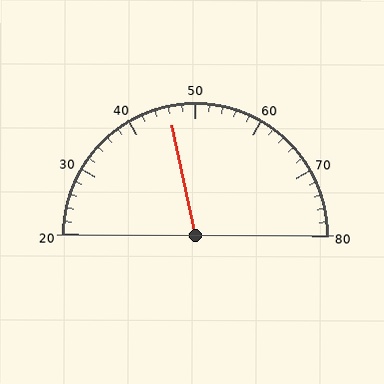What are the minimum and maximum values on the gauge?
The gauge ranges from 20 to 80.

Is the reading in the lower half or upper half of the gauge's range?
The reading is in the lower half of the range (20 to 80).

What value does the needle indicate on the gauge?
The needle indicates approximately 46.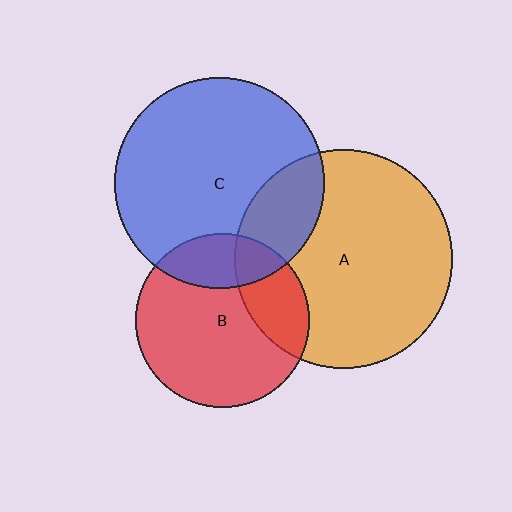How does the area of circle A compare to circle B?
Approximately 1.6 times.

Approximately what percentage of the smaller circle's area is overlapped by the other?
Approximately 20%.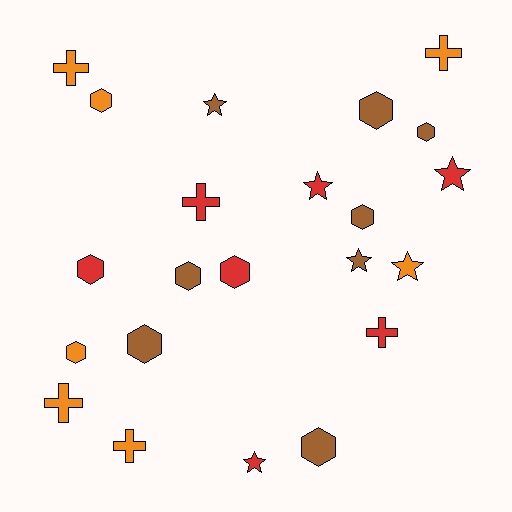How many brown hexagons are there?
There are 6 brown hexagons.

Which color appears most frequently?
Brown, with 8 objects.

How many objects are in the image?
There are 22 objects.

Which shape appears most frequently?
Hexagon, with 10 objects.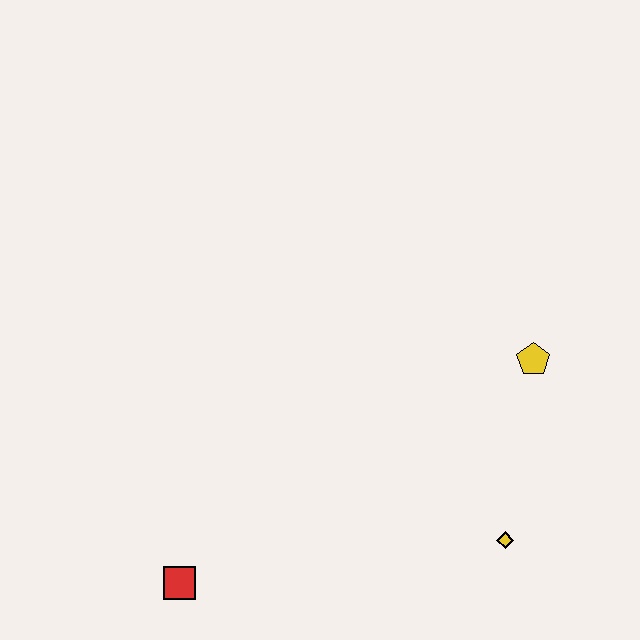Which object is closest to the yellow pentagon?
The yellow diamond is closest to the yellow pentagon.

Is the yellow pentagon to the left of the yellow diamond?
No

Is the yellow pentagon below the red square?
No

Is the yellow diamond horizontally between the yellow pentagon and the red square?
Yes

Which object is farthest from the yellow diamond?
The red square is farthest from the yellow diamond.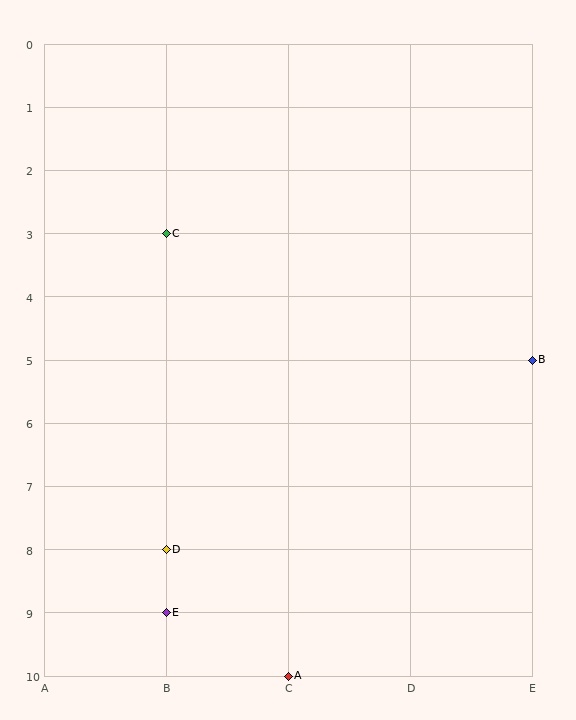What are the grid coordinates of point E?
Point E is at grid coordinates (B, 9).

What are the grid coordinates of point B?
Point B is at grid coordinates (E, 5).